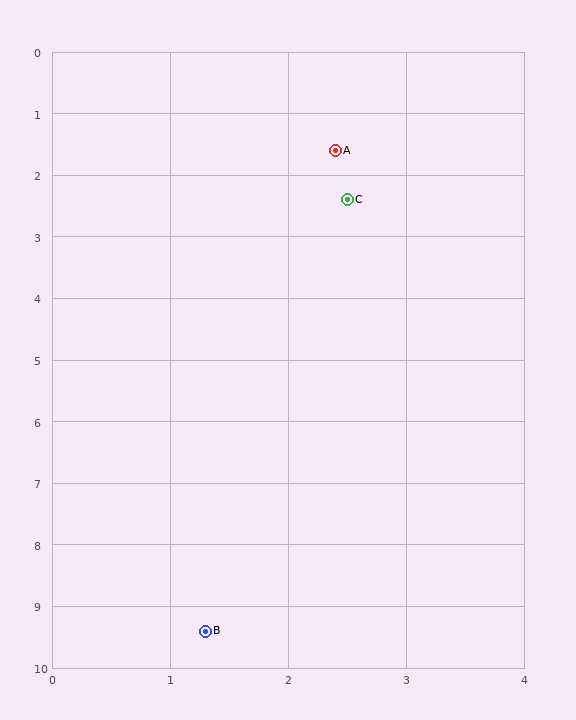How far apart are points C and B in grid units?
Points C and B are about 7.1 grid units apart.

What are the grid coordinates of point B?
Point B is at approximately (1.3, 9.4).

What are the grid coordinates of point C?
Point C is at approximately (2.5, 2.4).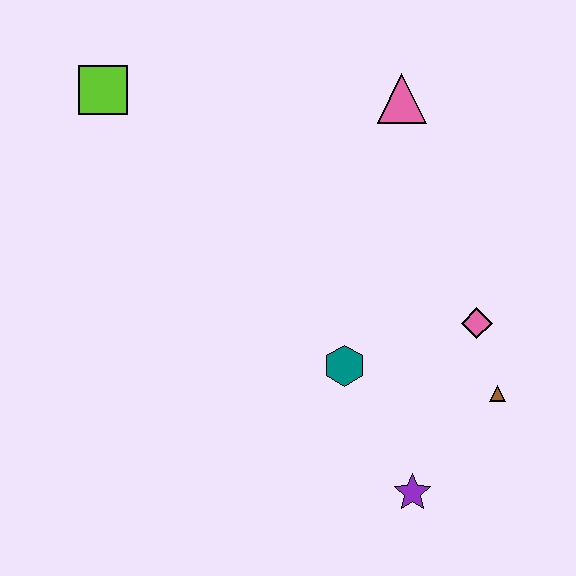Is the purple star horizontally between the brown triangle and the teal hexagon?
Yes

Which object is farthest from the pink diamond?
The lime square is farthest from the pink diamond.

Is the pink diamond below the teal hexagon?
No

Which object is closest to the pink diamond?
The brown triangle is closest to the pink diamond.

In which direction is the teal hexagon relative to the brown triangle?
The teal hexagon is to the left of the brown triangle.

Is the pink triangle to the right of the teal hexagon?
Yes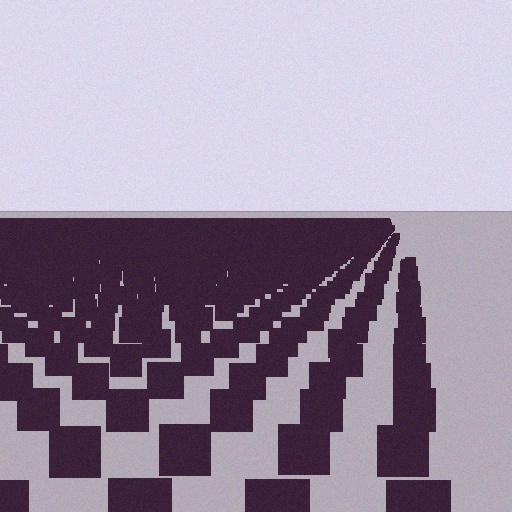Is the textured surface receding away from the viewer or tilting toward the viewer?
The surface is receding away from the viewer. Texture elements get smaller and denser toward the top.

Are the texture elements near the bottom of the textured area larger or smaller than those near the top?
Larger. Near the bottom, elements are closer to the viewer and appear at a bigger on-screen size.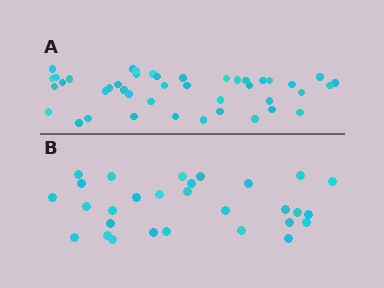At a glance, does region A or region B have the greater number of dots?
Region A (the top region) has more dots.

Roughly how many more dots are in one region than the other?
Region A has approximately 15 more dots than region B.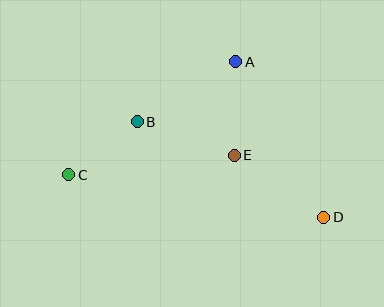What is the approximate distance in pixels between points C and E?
The distance between C and E is approximately 166 pixels.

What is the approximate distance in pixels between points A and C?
The distance between A and C is approximately 201 pixels.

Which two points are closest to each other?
Points B and C are closest to each other.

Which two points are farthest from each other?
Points C and D are farthest from each other.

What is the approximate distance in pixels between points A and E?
The distance between A and E is approximately 94 pixels.